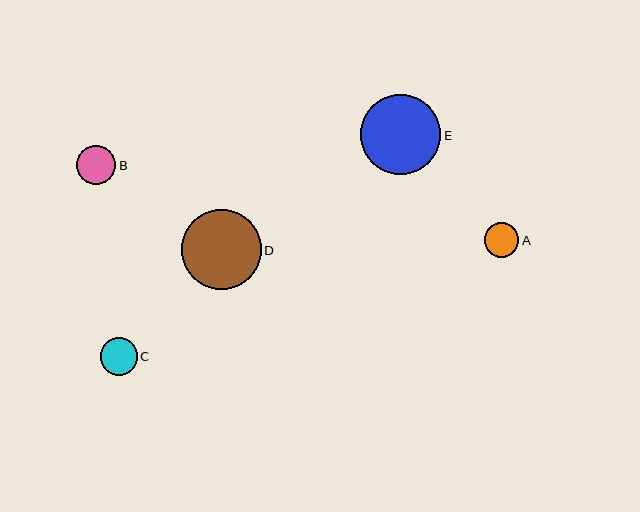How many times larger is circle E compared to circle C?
Circle E is approximately 2.2 times the size of circle C.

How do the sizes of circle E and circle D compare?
Circle E and circle D are approximately the same size.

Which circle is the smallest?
Circle A is the smallest with a size of approximately 35 pixels.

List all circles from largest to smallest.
From largest to smallest: E, D, B, C, A.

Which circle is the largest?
Circle E is the largest with a size of approximately 80 pixels.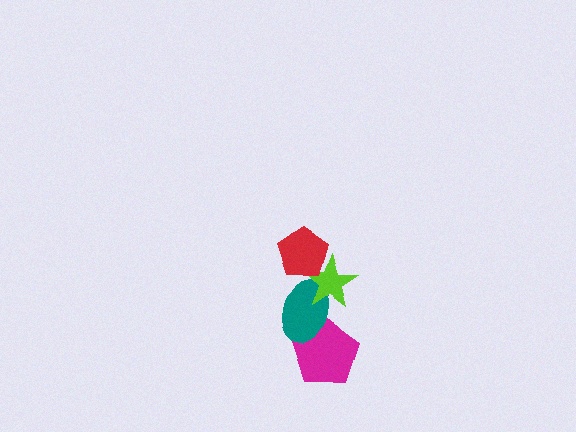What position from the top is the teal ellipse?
The teal ellipse is 3rd from the top.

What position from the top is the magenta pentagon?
The magenta pentagon is 4th from the top.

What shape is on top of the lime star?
The red pentagon is on top of the lime star.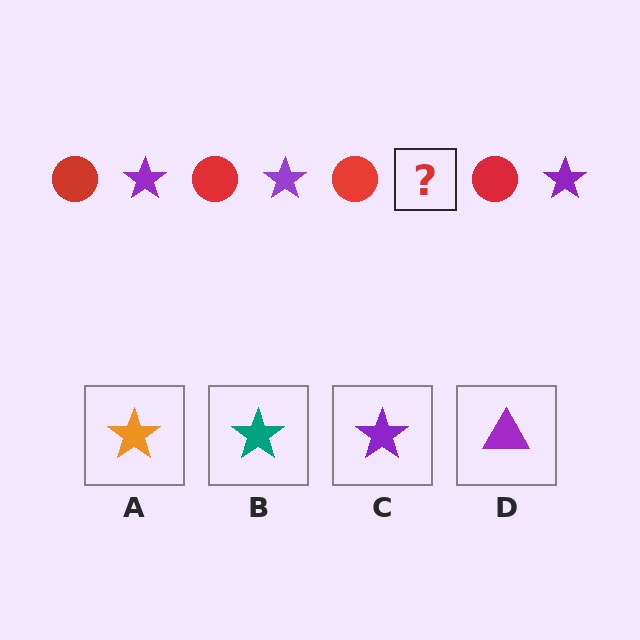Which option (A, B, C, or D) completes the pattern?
C.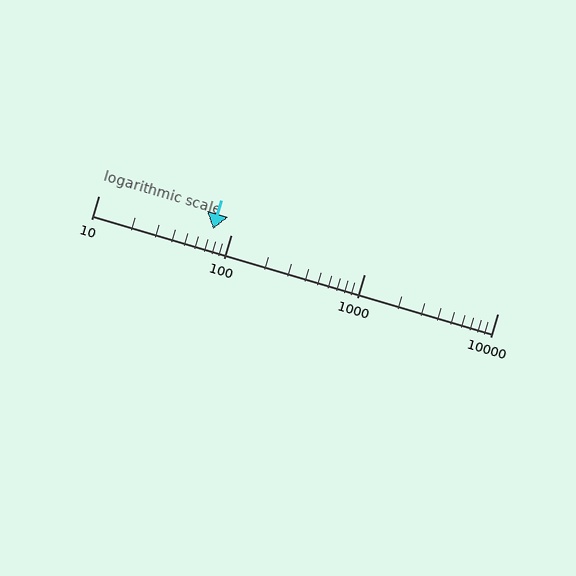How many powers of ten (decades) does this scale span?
The scale spans 3 decades, from 10 to 10000.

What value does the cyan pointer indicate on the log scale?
The pointer indicates approximately 73.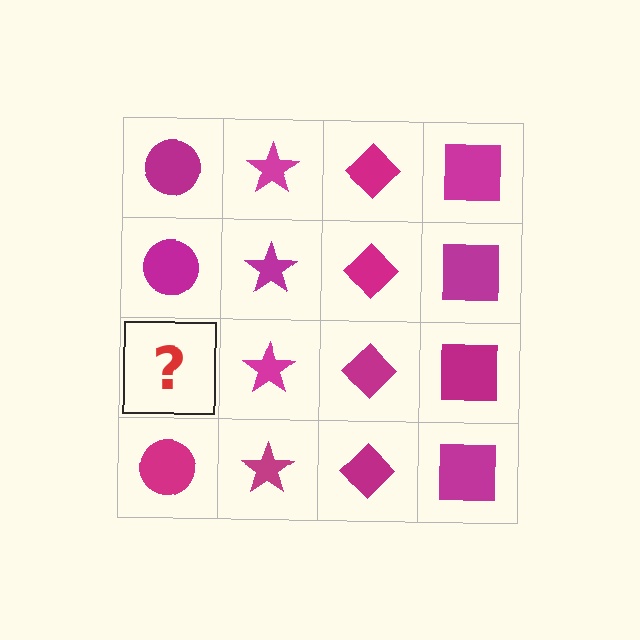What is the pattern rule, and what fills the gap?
The rule is that each column has a consistent shape. The gap should be filled with a magenta circle.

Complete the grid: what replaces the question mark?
The question mark should be replaced with a magenta circle.